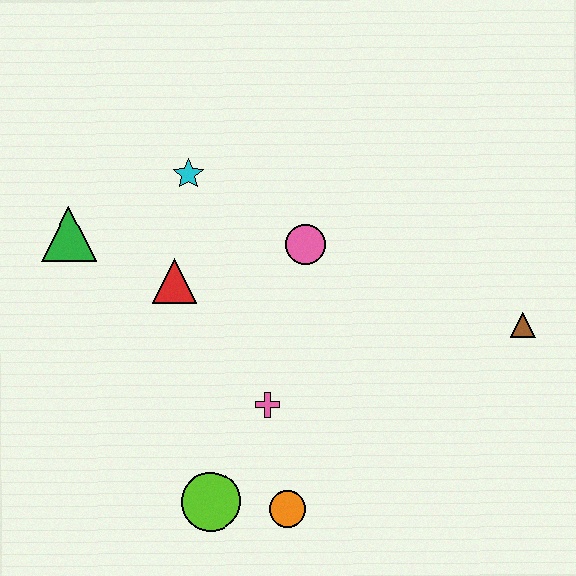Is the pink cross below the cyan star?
Yes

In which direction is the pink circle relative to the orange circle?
The pink circle is above the orange circle.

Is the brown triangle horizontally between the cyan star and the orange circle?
No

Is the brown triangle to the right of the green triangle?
Yes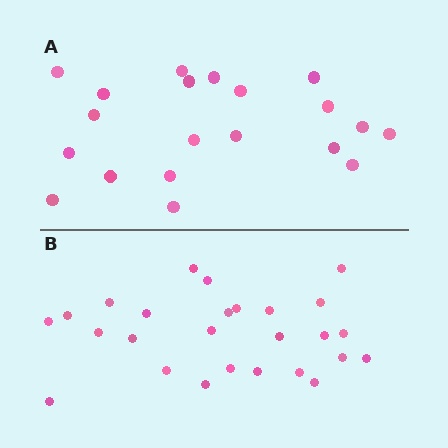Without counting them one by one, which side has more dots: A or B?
Region B (the bottom region) has more dots.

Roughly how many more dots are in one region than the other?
Region B has about 6 more dots than region A.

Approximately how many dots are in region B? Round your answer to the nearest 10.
About 30 dots. (The exact count is 26, which rounds to 30.)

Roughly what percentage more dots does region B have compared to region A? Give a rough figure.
About 30% more.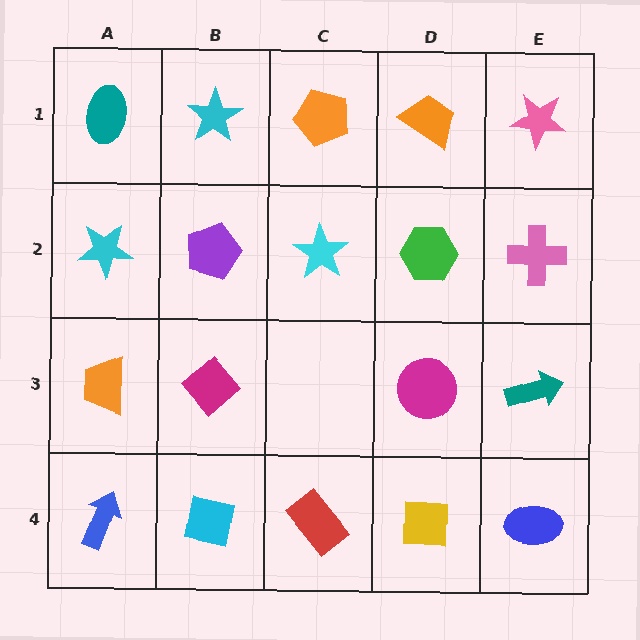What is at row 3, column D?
A magenta circle.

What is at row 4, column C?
A red rectangle.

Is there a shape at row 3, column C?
No, that cell is empty.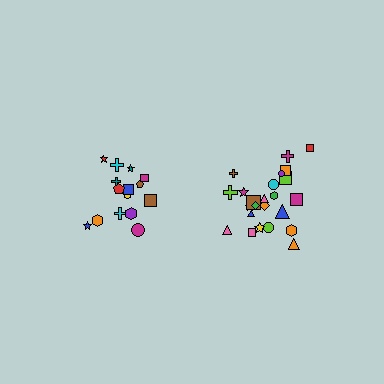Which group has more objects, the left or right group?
The right group.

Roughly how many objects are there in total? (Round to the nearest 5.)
Roughly 40 objects in total.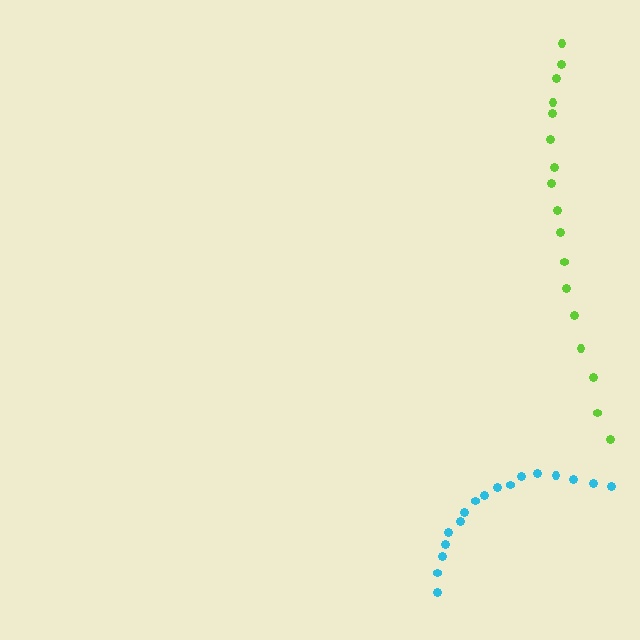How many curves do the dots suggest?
There are 2 distinct paths.